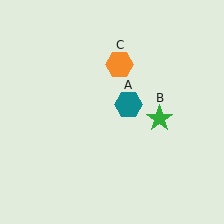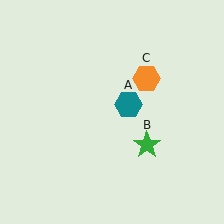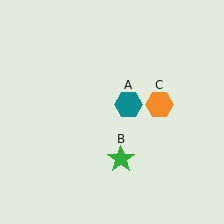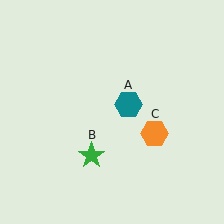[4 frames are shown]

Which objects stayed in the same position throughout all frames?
Teal hexagon (object A) remained stationary.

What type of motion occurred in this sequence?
The green star (object B), orange hexagon (object C) rotated clockwise around the center of the scene.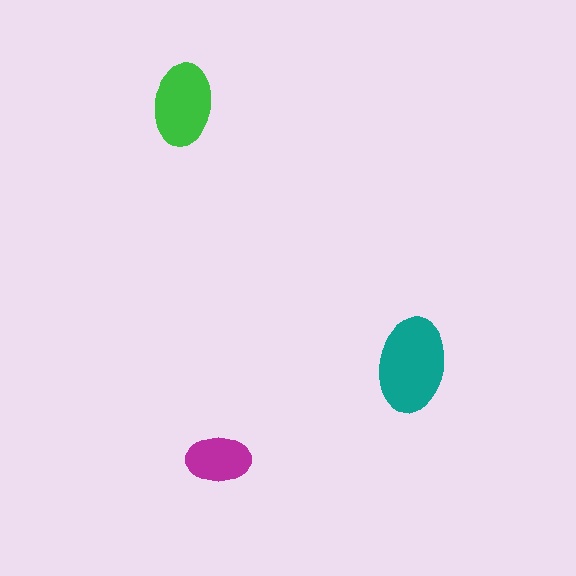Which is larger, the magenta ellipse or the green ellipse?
The green one.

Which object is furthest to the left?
The green ellipse is leftmost.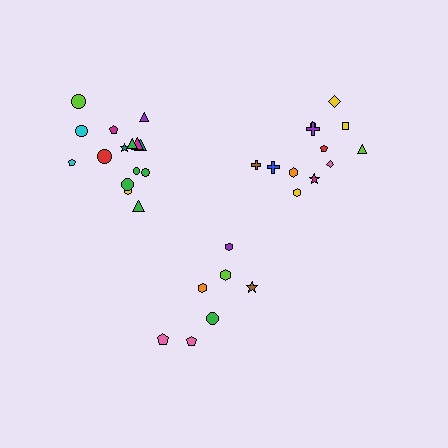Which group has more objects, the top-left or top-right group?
The top-left group.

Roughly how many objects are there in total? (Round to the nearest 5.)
Roughly 35 objects in total.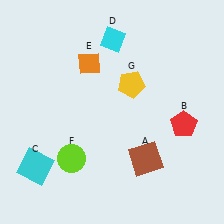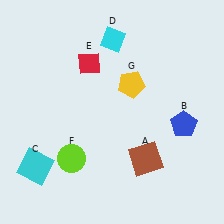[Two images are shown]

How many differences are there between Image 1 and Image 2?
There are 2 differences between the two images.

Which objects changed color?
B changed from red to blue. E changed from orange to red.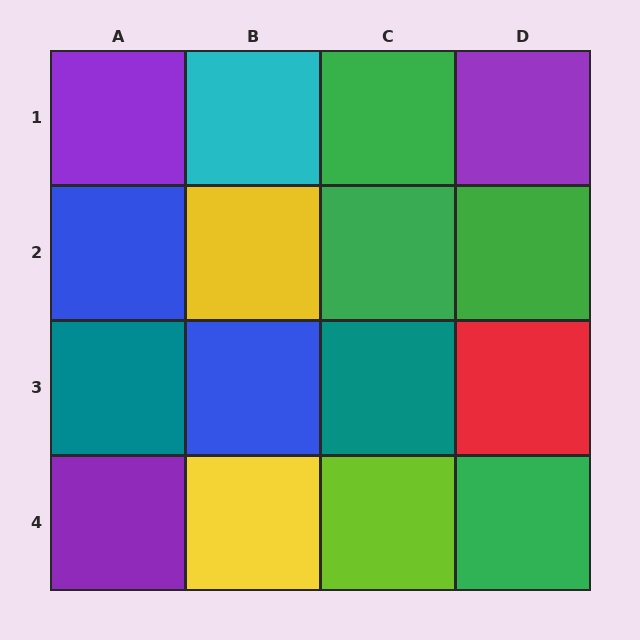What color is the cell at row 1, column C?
Green.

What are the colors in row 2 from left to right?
Blue, yellow, green, green.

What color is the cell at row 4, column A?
Purple.